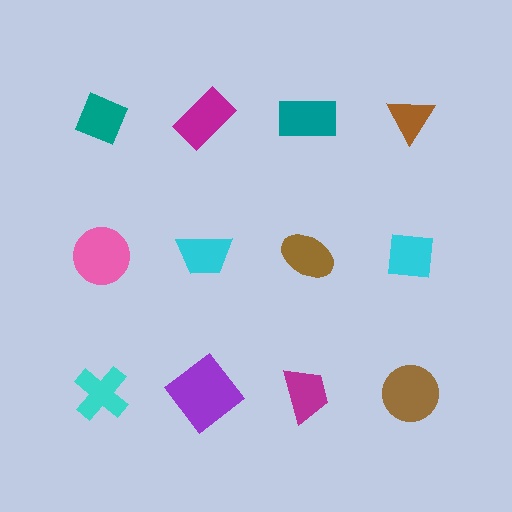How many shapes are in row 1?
4 shapes.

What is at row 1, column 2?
A magenta rectangle.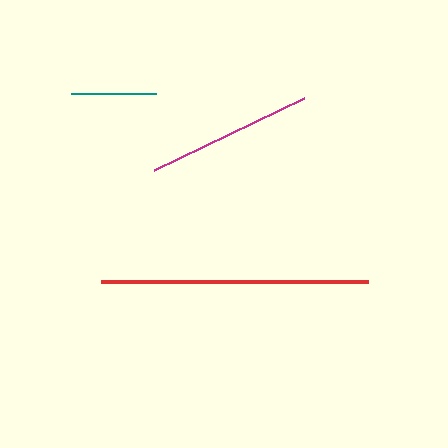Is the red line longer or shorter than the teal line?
The red line is longer than the teal line.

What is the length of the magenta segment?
The magenta segment is approximately 166 pixels long.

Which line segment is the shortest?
The teal line is the shortest at approximately 85 pixels.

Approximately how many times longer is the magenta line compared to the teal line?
The magenta line is approximately 2.0 times the length of the teal line.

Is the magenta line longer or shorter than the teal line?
The magenta line is longer than the teal line.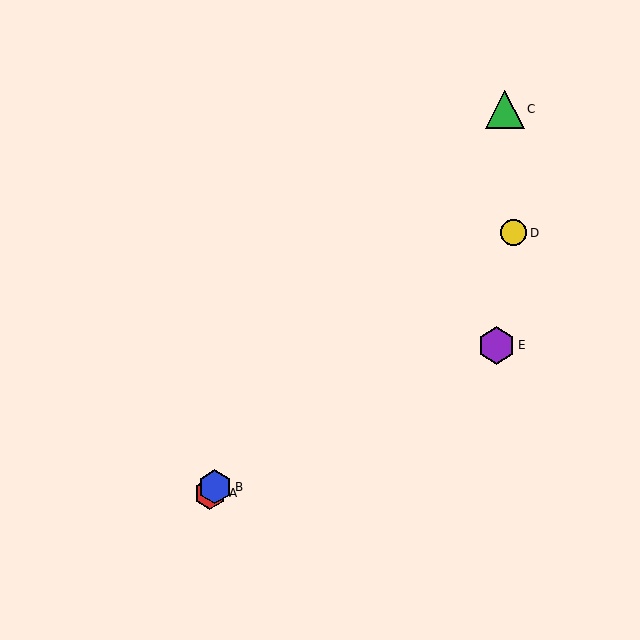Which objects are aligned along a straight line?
Objects A, B, C are aligned along a straight line.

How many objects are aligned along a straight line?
3 objects (A, B, C) are aligned along a straight line.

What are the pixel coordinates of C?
Object C is at (505, 109).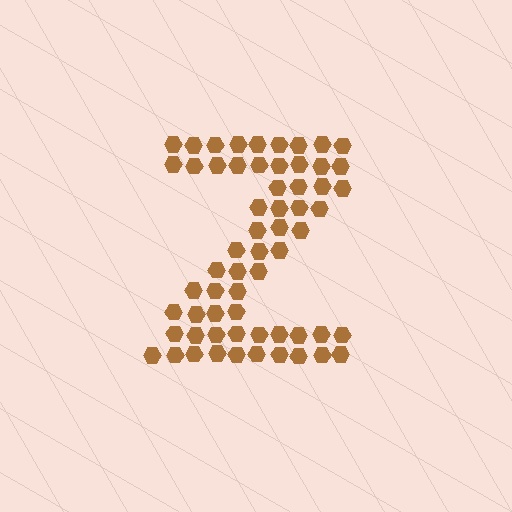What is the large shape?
The large shape is the letter Z.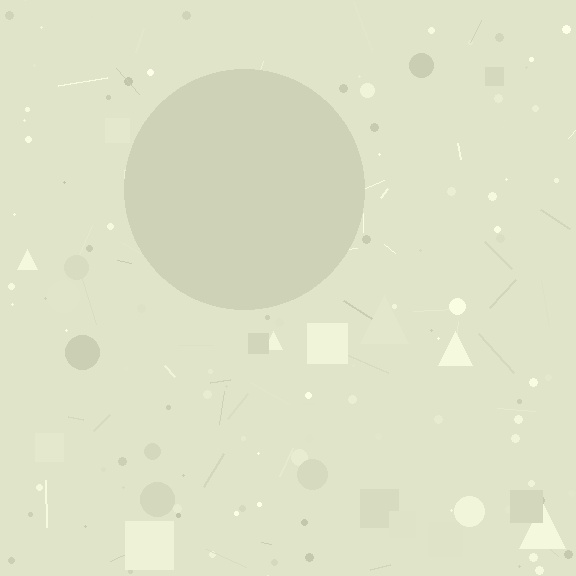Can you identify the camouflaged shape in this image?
The camouflaged shape is a circle.